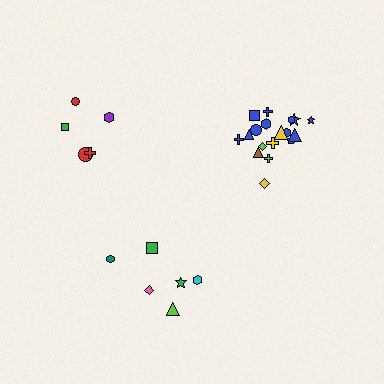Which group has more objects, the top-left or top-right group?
The top-right group.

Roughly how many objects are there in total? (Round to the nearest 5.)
Roughly 30 objects in total.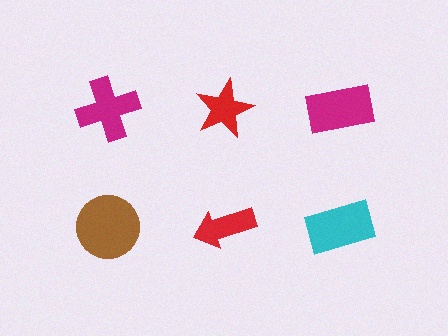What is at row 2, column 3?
A cyan rectangle.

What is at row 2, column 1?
A brown circle.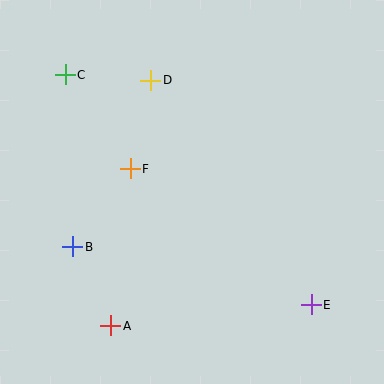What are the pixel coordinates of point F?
Point F is at (130, 169).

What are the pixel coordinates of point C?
Point C is at (65, 75).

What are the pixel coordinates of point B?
Point B is at (73, 247).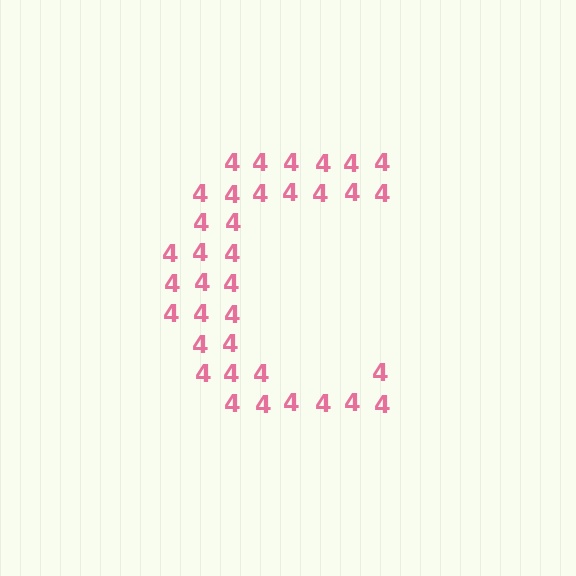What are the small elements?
The small elements are digit 4's.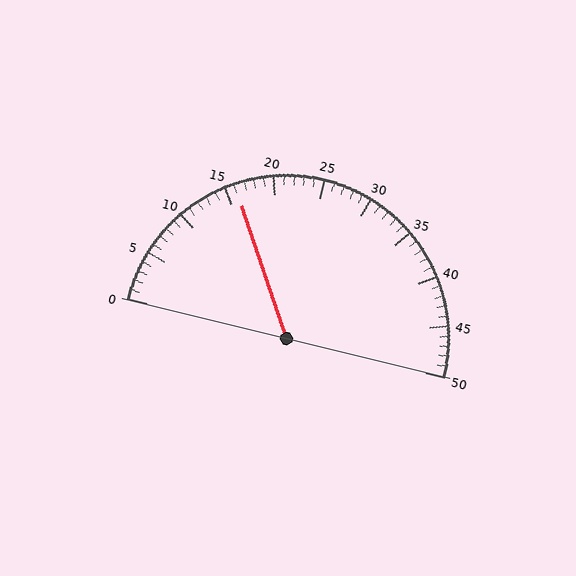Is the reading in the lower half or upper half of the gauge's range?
The reading is in the lower half of the range (0 to 50).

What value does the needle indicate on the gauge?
The needle indicates approximately 16.